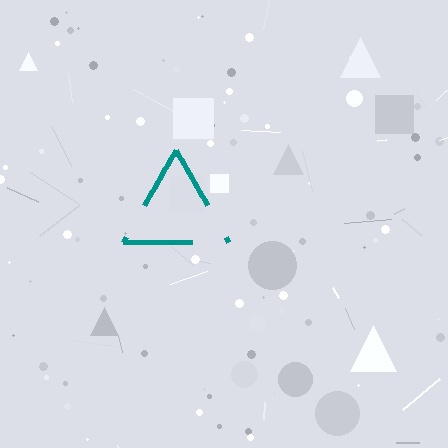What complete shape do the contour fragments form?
The contour fragments form a triangle.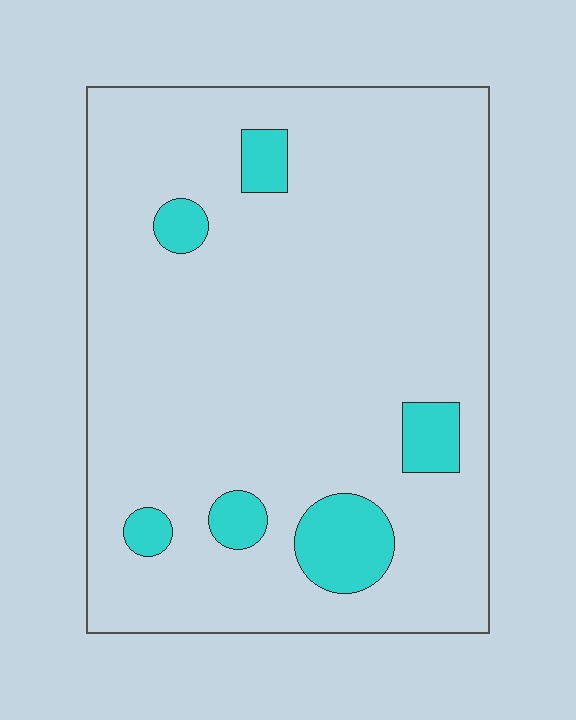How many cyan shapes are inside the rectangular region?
6.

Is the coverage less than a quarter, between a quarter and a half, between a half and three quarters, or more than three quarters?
Less than a quarter.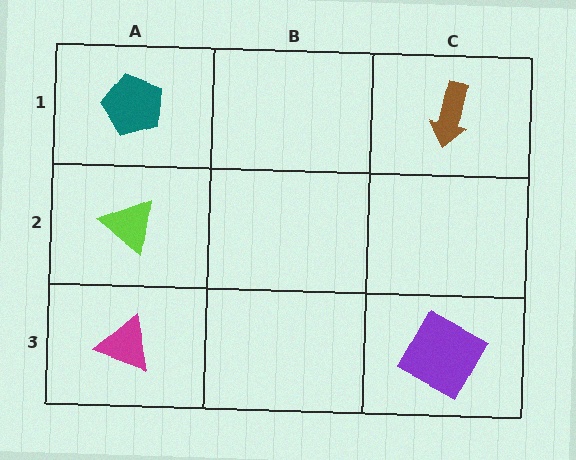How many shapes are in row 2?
1 shape.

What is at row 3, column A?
A magenta triangle.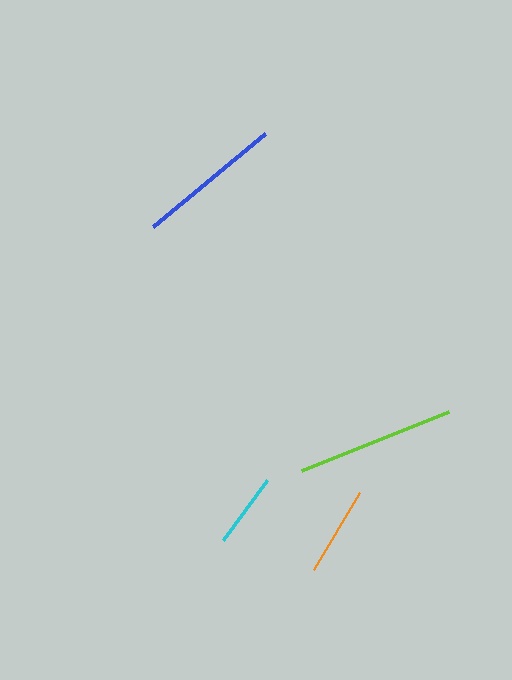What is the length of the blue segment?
The blue segment is approximately 146 pixels long.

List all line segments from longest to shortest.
From longest to shortest: lime, blue, orange, cyan.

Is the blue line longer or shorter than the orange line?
The blue line is longer than the orange line.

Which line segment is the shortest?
The cyan line is the shortest at approximately 74 pixels.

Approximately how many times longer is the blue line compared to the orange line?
The blue line is approximately 1.6 times the length of the orange line.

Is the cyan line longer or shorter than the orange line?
The orange line is longer than the cyan line.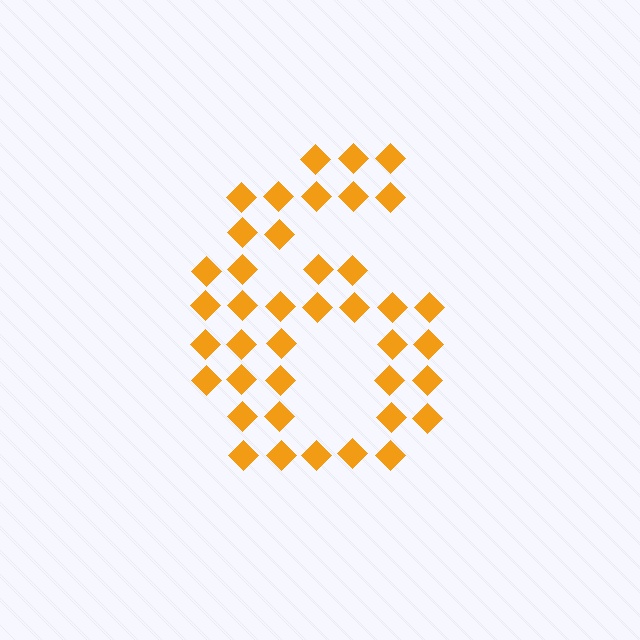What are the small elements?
The small elements are diamonds.